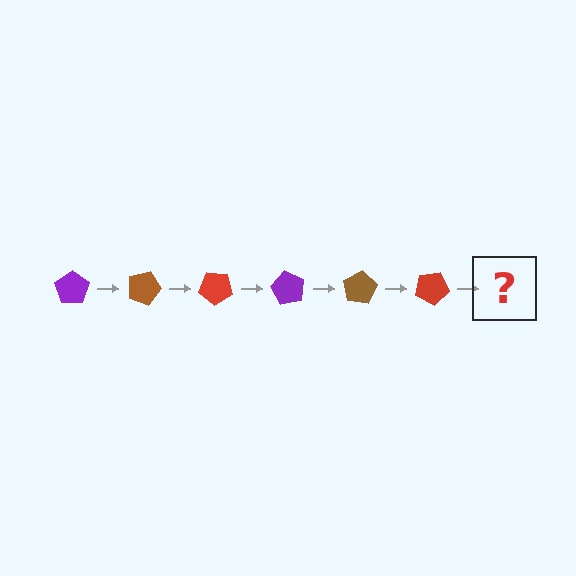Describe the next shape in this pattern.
It should be a purple pentagon, rotated 120 degrees from the start.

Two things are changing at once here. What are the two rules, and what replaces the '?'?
The two rules are that it rotates 20 degrees each step and the color cycles through purple, brown, and red. The '?' should be a purple pentagon, rotated 120 degrees from the start.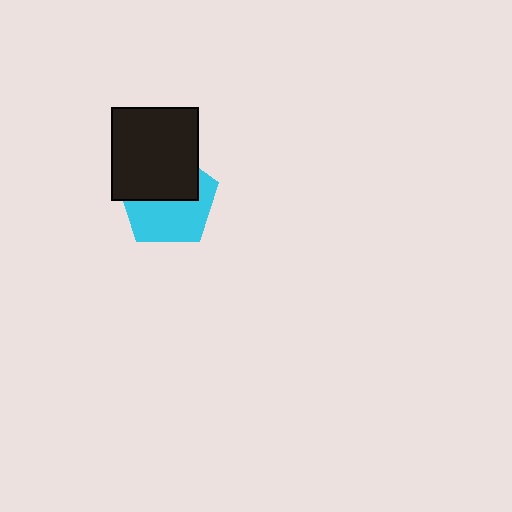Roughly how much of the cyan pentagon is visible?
About half of it is visible (roughly 52%).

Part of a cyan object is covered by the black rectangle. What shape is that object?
It is a pentagon.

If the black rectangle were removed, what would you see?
You would see the complete cyan pentagon.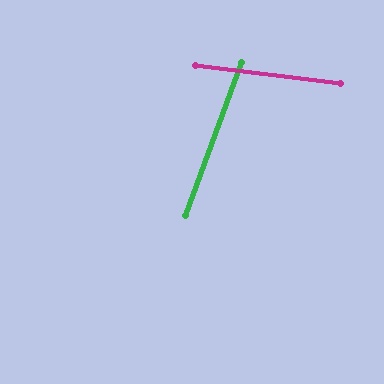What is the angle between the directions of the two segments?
Approximately 77 degrees.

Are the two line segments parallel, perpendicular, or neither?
Neither parallel nor perpendicular — they differ by about 77°.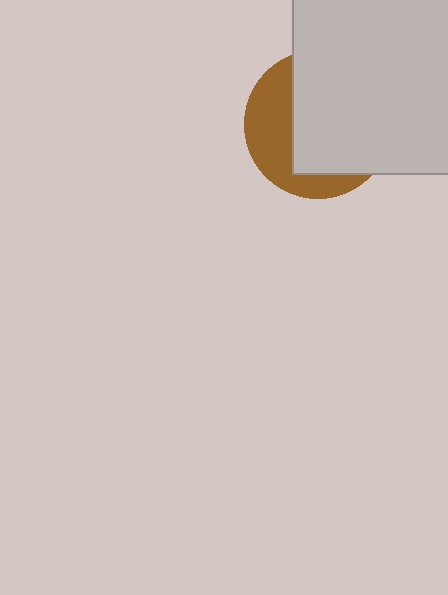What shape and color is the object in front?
The object in front is a light gray rectangle.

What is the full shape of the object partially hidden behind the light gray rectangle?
The partially hidden object is a brown circle.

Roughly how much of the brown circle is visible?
A small part of it is visible (roughly 36%).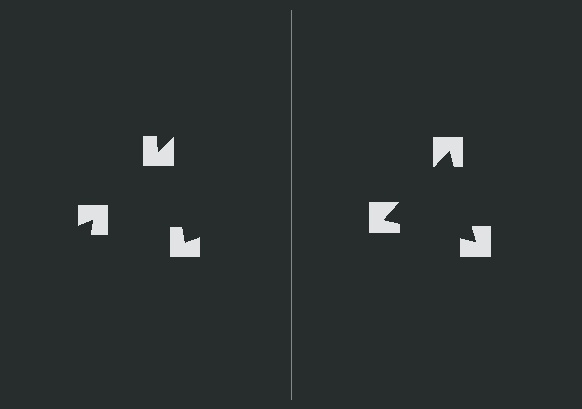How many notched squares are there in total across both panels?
6 — 3 on each side.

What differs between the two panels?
The notched squares are positioned identically on both sides; only the wedge orientations differ. On the right they align to a triangle; on the left they are misaligned.